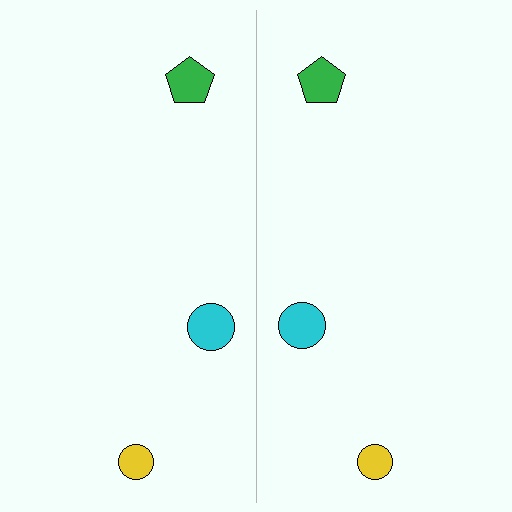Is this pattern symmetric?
Yes, this pattern has bilateral (reflection) symmetry.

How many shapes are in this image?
There are 6 shapes in this image.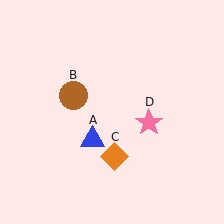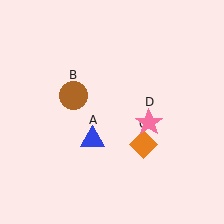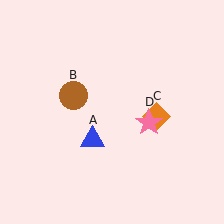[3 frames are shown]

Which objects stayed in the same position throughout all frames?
Blue triangle (object A) and brown circle (object B) and pink star (object D) remained stationary.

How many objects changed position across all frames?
1 object changed position: orange diamond (object C).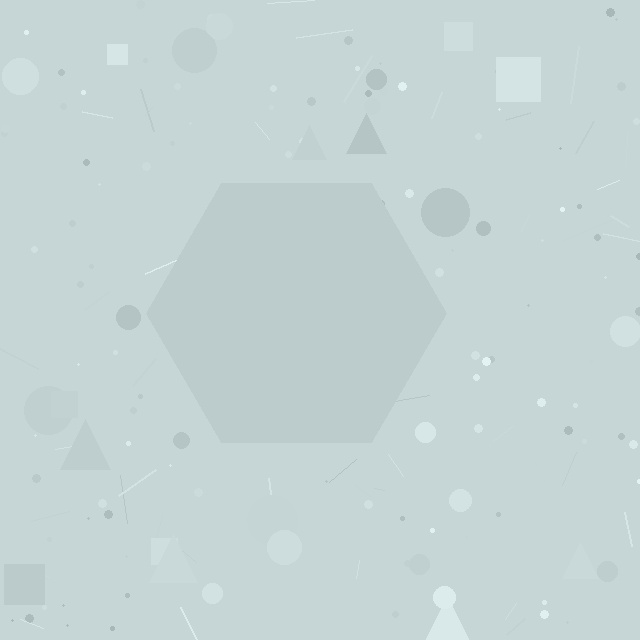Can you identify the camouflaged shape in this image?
The camouflaged shape is a hexagon.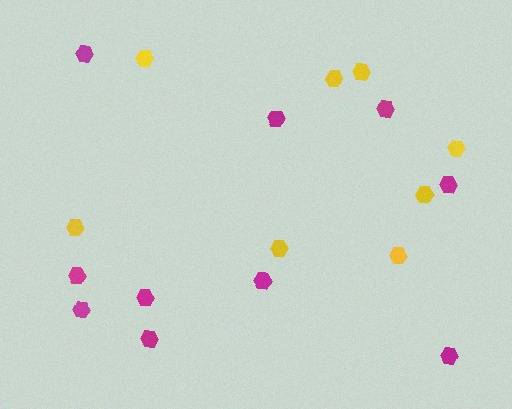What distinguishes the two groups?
There are 2 groups: one group of magenta hexagons (10) and one group of yellow hexagons (8).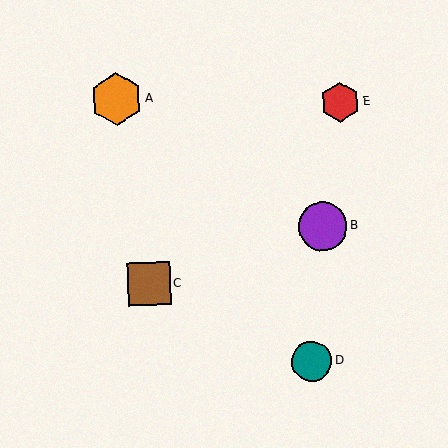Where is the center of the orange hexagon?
The center of the orange hexagon is at (117, 99).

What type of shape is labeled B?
Shape B is a purple circle.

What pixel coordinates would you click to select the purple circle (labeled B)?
Click at (323, 226) to select the purple circle B.